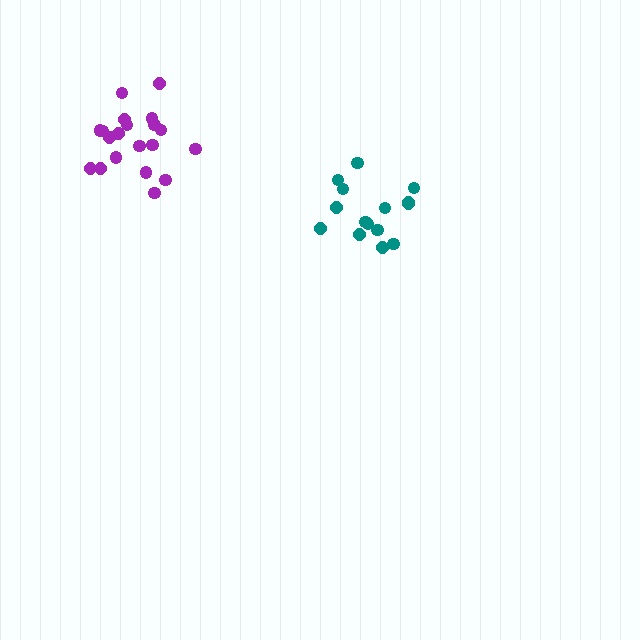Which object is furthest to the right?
The teal cluster is rightmost.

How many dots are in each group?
Group 1: 20 dots, Group 2: 15 dots (35 total).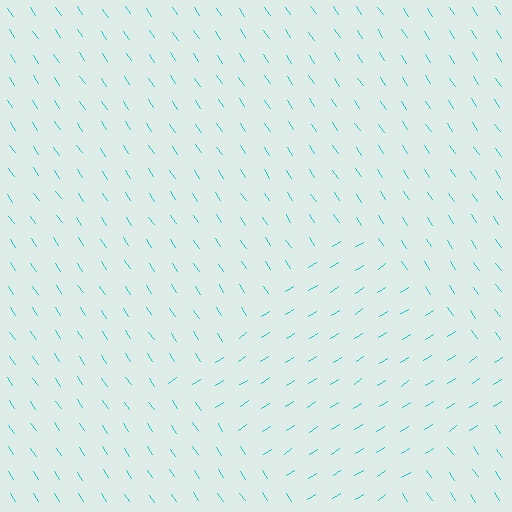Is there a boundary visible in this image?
Yes, there is a texture boundary formed by a change in line orientation.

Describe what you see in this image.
The image is filled with small cyan line segments. A diamond region in the image has lines oriented differently from the surrounding lines, creating a visible texture boundary.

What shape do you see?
I see a diamond.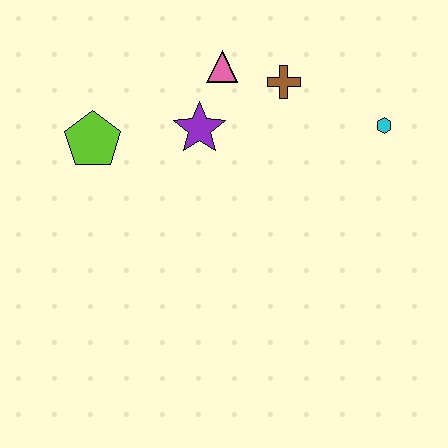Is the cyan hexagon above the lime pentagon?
Yes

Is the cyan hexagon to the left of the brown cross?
No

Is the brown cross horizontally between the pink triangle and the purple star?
No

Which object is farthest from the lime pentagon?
The cyan hexagon is farthest from the lime pentagon.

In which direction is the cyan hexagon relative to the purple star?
The cyan hexagon is to the right of the purple star.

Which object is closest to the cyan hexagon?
The brown cross is closest to the cyan hexagon.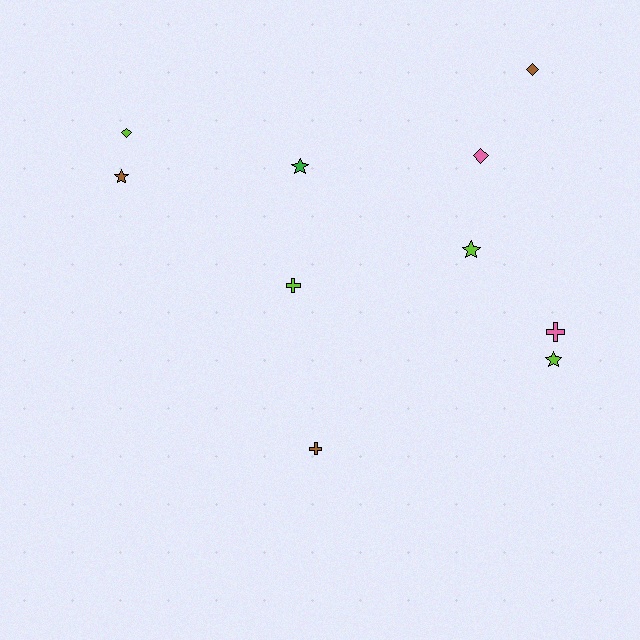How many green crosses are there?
There are no green crosses.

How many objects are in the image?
There are 10 objects.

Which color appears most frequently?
Lime, with 4 objects.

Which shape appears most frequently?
Star, with 4 objects.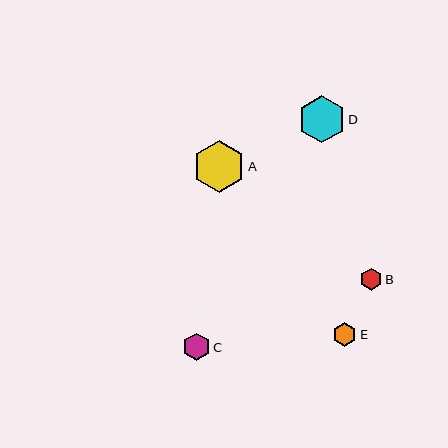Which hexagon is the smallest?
Hexagon B is the smallest with a size of approximately 22 pixels.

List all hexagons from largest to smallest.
From largest to smallest: A, D, C, E, B.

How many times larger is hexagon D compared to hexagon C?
Hexagon D is approximately 1.7 times the size of hexagon C.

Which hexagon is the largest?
Hexagon A is the largest with a size of approximately 52 pixels.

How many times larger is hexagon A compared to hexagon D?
Hexagon A is approximately 1.1 times the size of hexagon D.